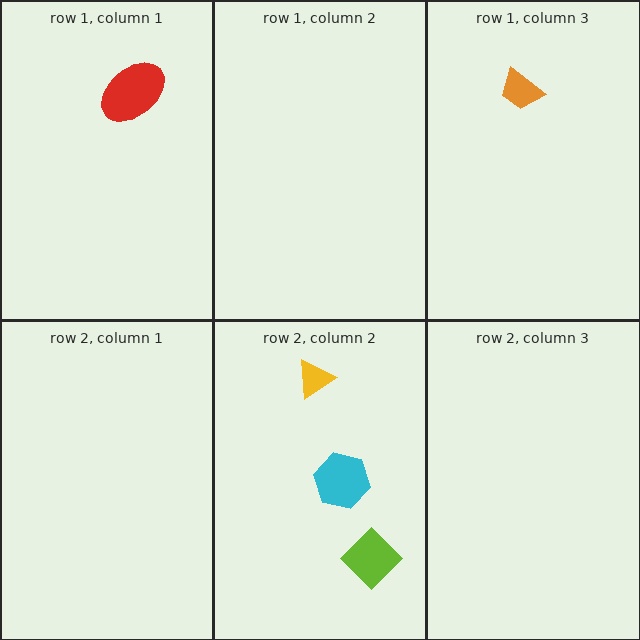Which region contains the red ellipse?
The row 1, column 1 region.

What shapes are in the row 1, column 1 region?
The red ellipse.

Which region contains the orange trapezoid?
The row 1, column 3 region.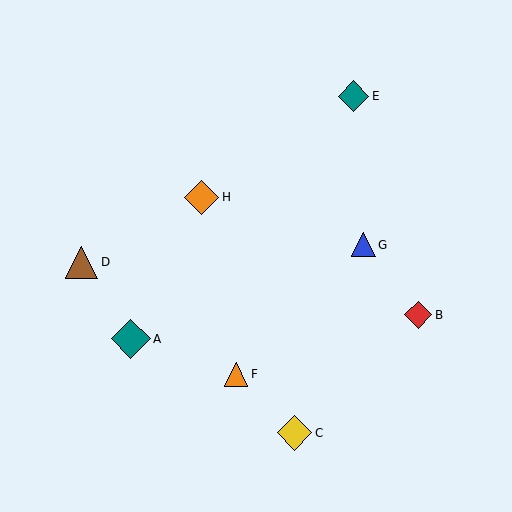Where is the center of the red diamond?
The center of the red diamond is at (418, 315).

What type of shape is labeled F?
Shape F is an orange triangle.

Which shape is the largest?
The teal diamond (labeled A) is the largest.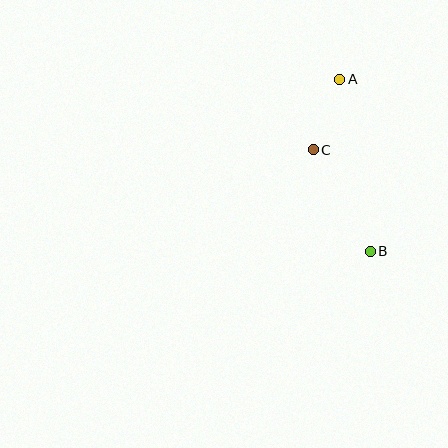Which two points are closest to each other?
Points A and C are closest to each other.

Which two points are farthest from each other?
Points A and B are farthest from each other.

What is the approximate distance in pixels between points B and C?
The distance between B and C is approximately 117 pixels.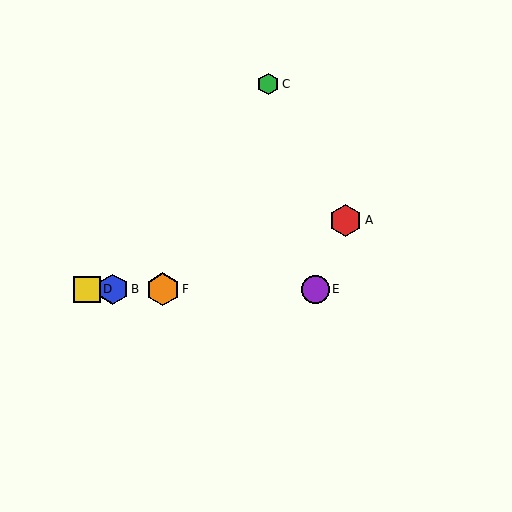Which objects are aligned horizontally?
Objects B, D, E, F are aligned horizontally.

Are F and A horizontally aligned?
No, F is at y≈289 and A is at y≈220.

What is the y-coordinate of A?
Object A is at y≈220.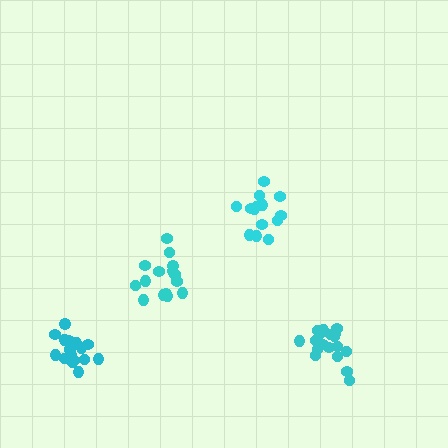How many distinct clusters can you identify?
There are 4 distinct clusters.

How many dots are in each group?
Group 1: 15 dots, Group 2: 15 dots, Group 3: 18 dots, Group 4: 16 dots (64 total).